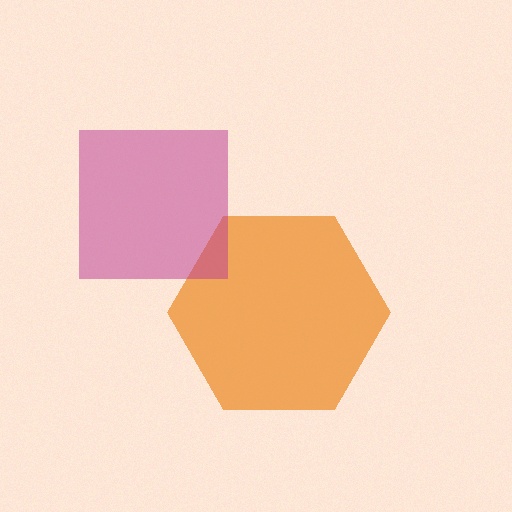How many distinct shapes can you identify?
There are 2 distinct shapes: an orange hexagon, a magenta square.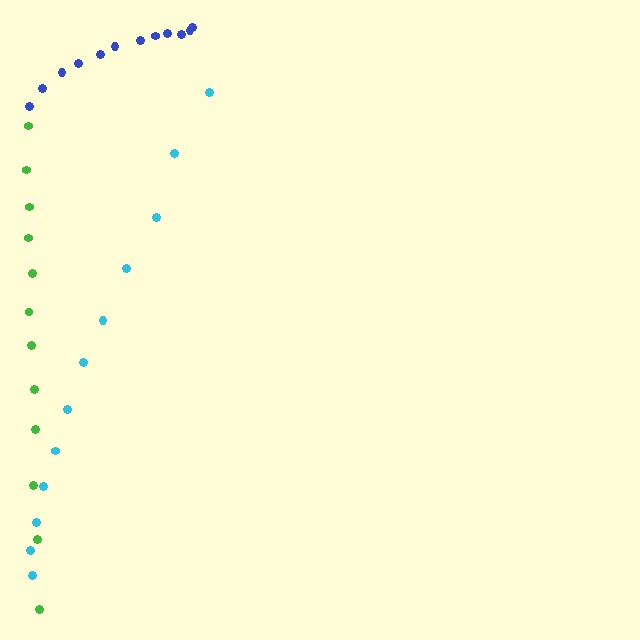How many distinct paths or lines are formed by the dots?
There are 3 distinct paths.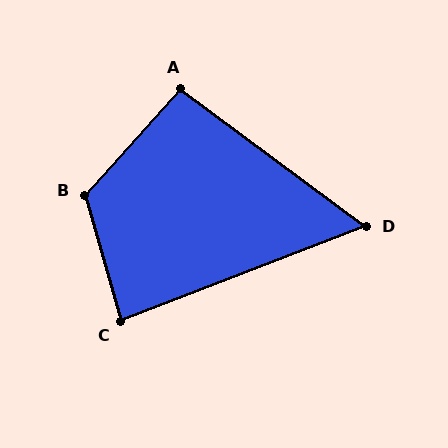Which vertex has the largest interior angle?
B, at approximately 122 degrees.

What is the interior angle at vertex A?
Approximately 95 degrees (obtuse).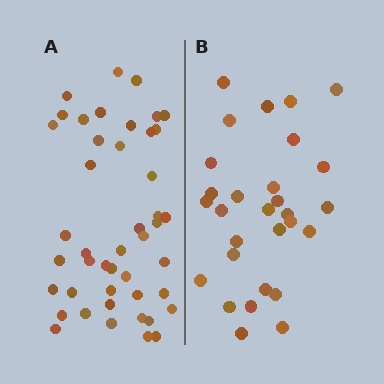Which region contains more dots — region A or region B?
Region A (the left region) has more dots.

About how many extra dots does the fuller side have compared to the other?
Region A has approximately 15 more dots than region B.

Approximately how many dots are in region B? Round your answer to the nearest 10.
About 30 dots. (The exact count is 29, which rounds to 30.)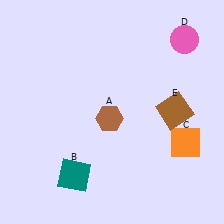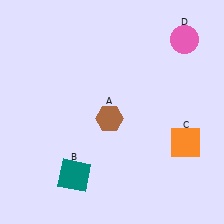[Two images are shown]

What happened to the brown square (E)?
The brown square (E) was removed in Image 2. It was in the top-right area of Image 1.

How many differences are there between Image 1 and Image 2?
There is 1 difference between the two images.